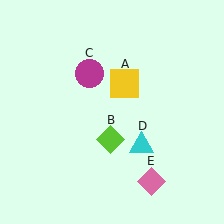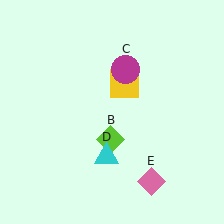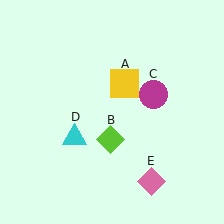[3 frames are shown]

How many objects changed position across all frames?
2 objects changed position: magenta circle (object C), cyan triangle (object D).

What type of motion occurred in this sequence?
The magenta circle (object C), cyan triangle (object D) rotated clockwise around the center of the scene.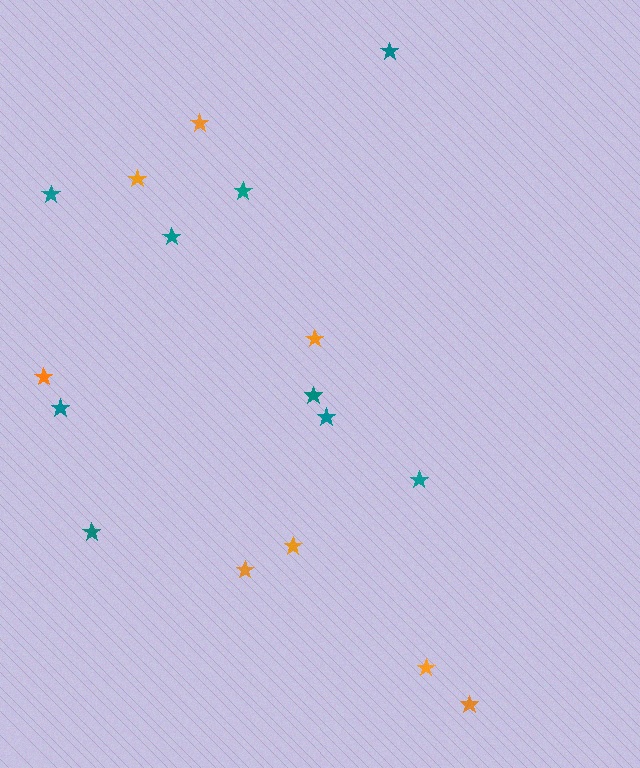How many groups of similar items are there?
There are 2 groups: one group of teal stars (9) and one group of orange stars (8).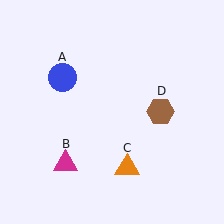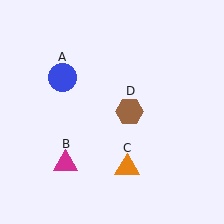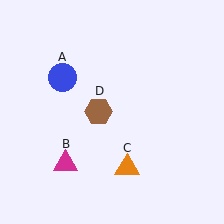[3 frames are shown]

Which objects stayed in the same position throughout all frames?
Blue circle (object A) and magenta triangle (object B) and orange triangle (object C) remained stationary.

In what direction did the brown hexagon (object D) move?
The brown hexagon (object D) moved left.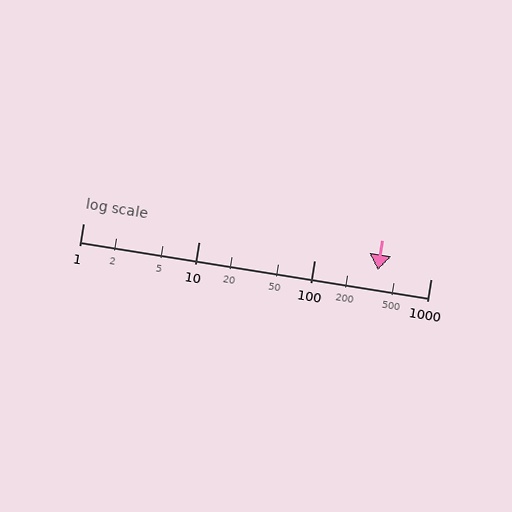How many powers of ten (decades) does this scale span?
The scale spans 3 decades, from 1 to 1000.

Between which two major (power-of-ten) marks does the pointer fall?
The pointer is between 100 and 1000.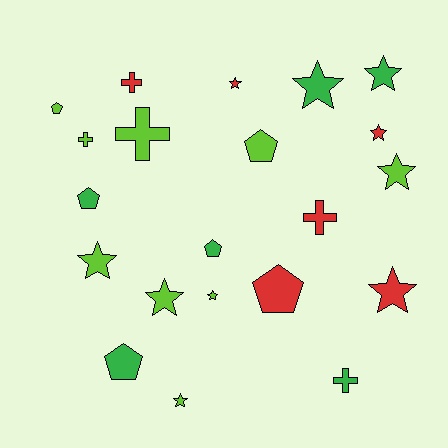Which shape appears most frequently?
Star, with 10 objects.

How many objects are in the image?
There are 21 objects.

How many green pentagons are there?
There are 3 green pentagons.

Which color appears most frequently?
Lime, with 9 objects.